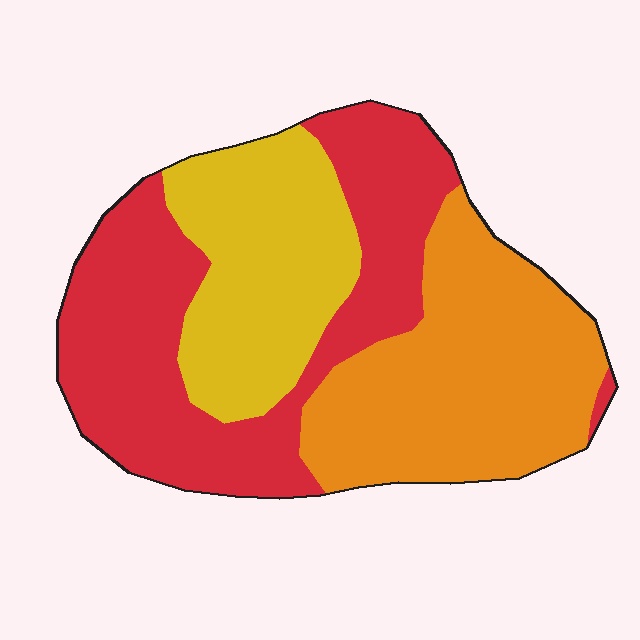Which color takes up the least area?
Yellow, at roughly 25%.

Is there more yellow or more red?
Red.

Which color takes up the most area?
Red, at roughly 40%.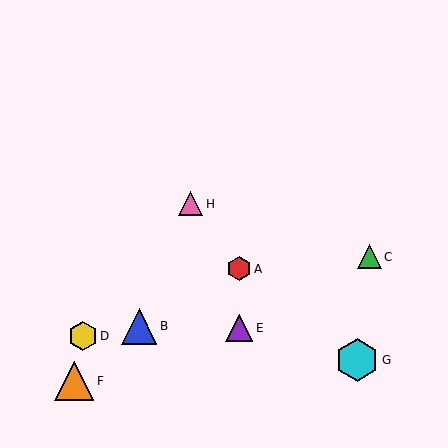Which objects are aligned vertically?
Objects A, E are aligned vertically.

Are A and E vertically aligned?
Yes, both are at x≈239.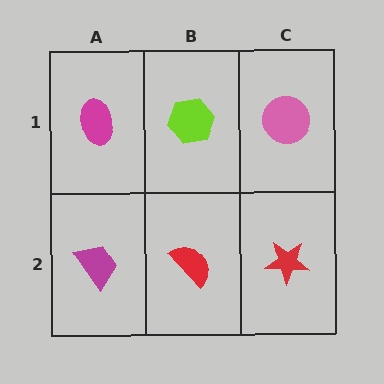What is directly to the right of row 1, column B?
A pink circle.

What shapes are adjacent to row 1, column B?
A red semicircle (row 2, column B), a magenta ellipse (row 1, column A), a pink circle (row 1, column C).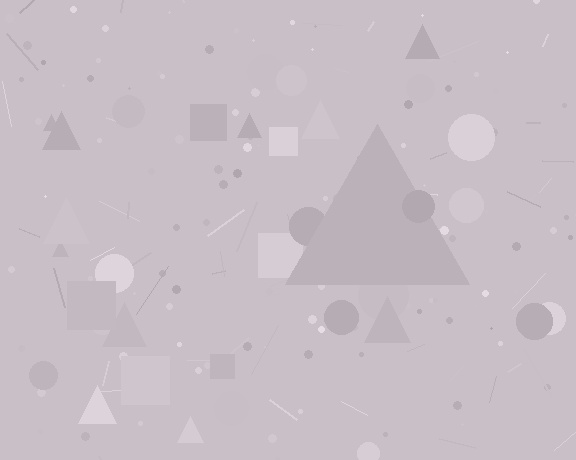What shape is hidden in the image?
A triangle is hidden in the image.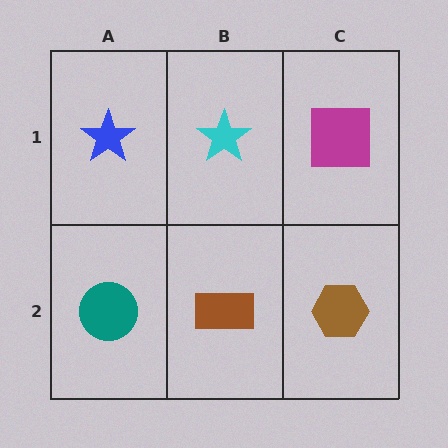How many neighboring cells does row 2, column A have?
2.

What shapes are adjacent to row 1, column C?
A brown hexagon (row 2, column C), a cyan star (row 1, column B).